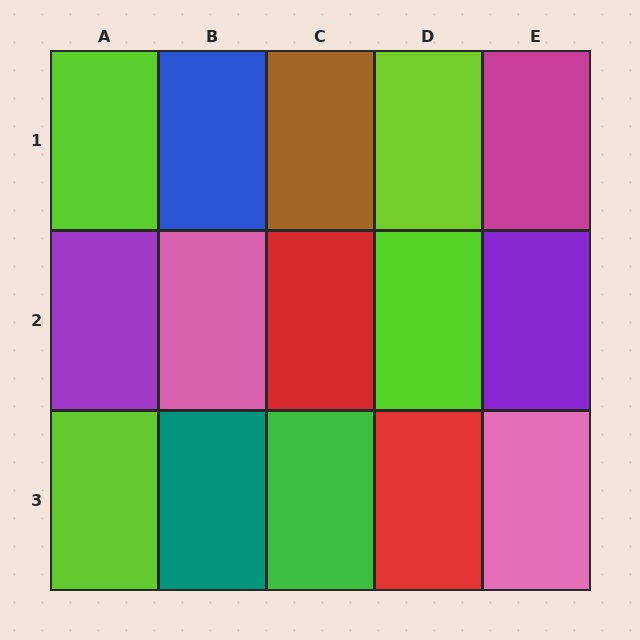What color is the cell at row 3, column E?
Pink.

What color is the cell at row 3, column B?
Teal.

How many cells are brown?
1 cell is brown.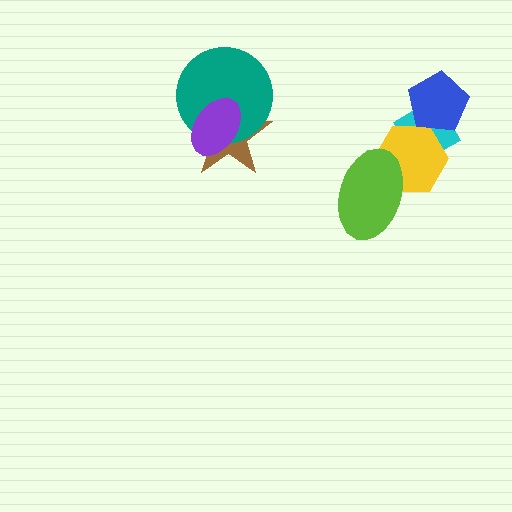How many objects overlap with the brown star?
2 objects overlap with the brown star.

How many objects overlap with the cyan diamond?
2 objects overlap with the cyan diamond.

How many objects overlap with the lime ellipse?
1 object overlaps with the lime ellipse.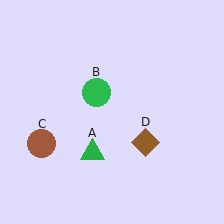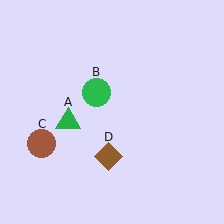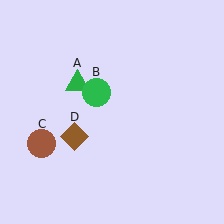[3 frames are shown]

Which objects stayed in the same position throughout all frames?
Green circle (object B) and brown circle (object C) remained stationary.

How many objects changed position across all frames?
2 objects changed position: green triangle (object A), brown diamond (object D).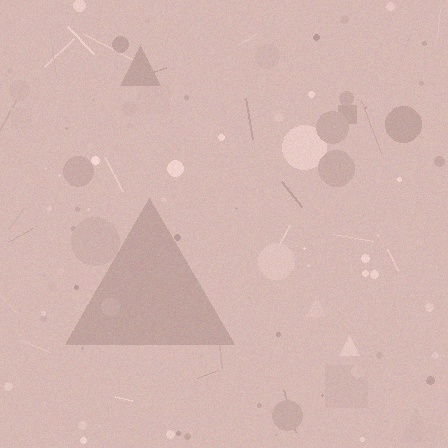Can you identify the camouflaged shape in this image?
The camouflaged shape is a triangle.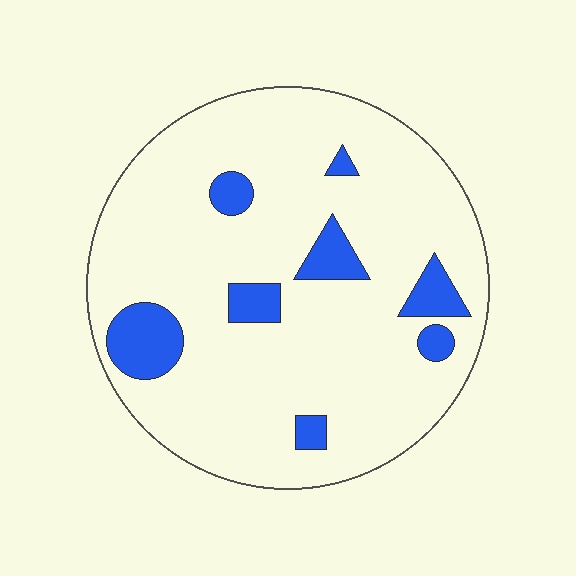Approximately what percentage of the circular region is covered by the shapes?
Approximately 15%.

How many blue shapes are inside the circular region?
8.